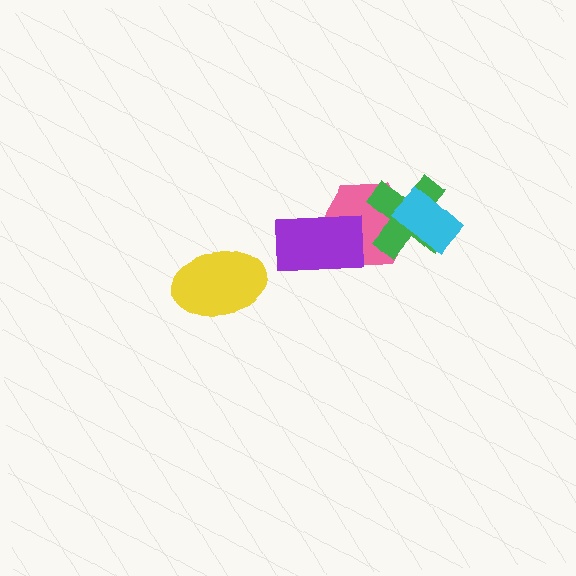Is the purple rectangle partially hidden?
No, no other shape covers it.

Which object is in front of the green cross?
The cyan rectangle is in front of the green cross.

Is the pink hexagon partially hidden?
Yes, it is partially covered by another shape.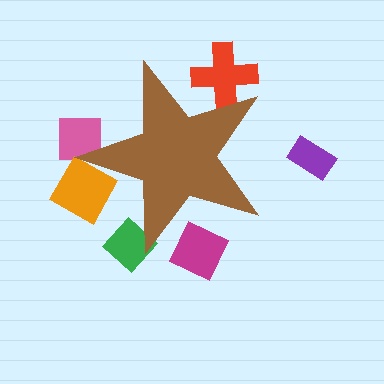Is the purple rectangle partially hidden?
No, the purple rectangle is fully visible.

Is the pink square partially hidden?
Yes, the pink square is partially hidden behind the brown star.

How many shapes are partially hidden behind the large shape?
5 shapes are partially hidden.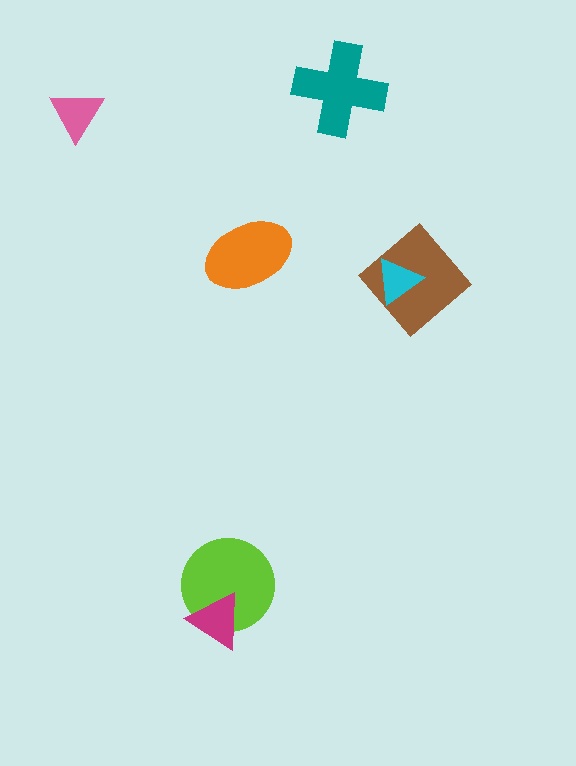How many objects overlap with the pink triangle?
0 objects overlap with the pink triangle.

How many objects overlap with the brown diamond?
1 object overlaps with the brown diamond.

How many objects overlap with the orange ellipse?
0 objects overlap with the orange ellipse.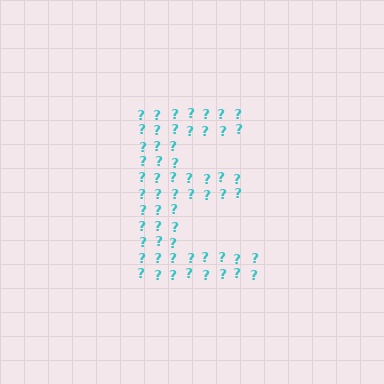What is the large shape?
The large shape is the letter E.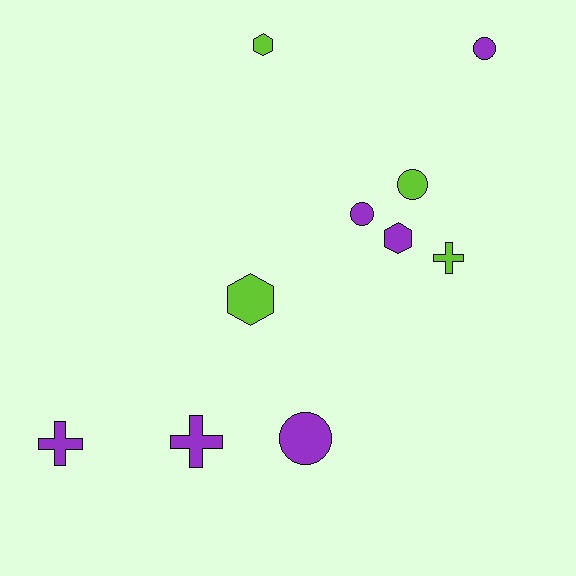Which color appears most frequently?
Purple, with 6 objects.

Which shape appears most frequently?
Circle, with 4 objects.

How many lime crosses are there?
There is 1 lime cross.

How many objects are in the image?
There are 10 objects.